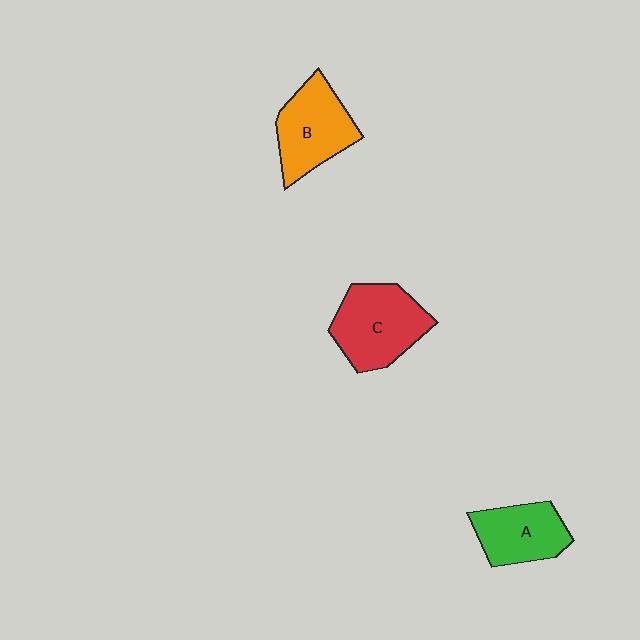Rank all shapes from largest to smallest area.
From largest to smallest: C (red), B (orange), A (green).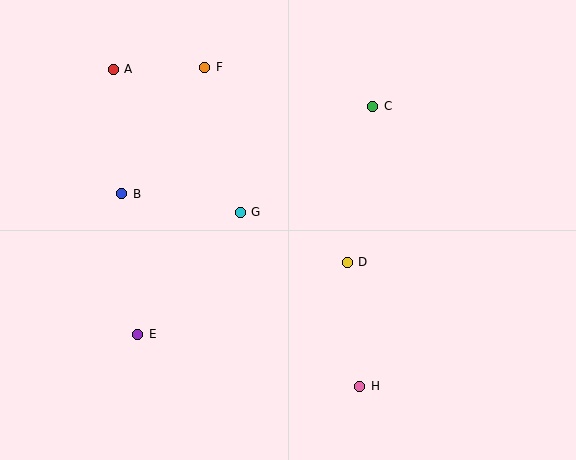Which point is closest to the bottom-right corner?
Point H is closest to the bottom-right corner.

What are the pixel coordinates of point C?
Point C is at (373, 106).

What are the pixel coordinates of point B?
Point B is at (122, 194).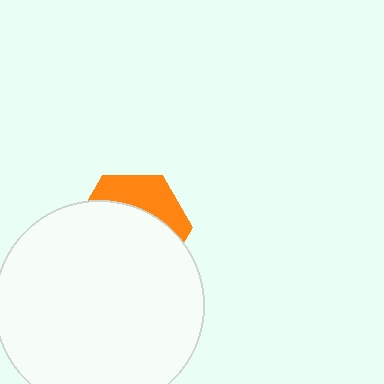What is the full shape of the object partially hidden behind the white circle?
The partially hidden object is an orange hexagon.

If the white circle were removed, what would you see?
You would see the complete orange hexagon.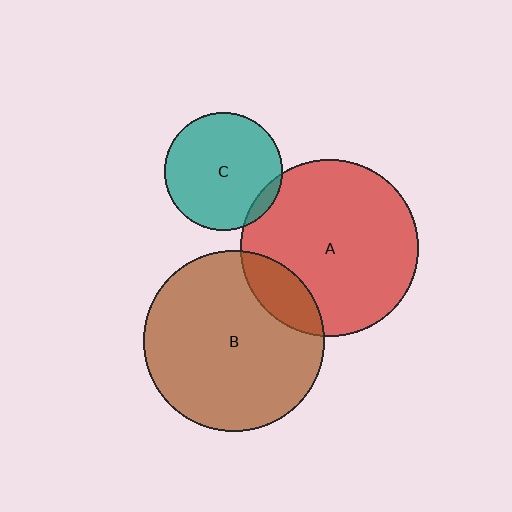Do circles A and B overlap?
Yes.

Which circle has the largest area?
Circle B (brown).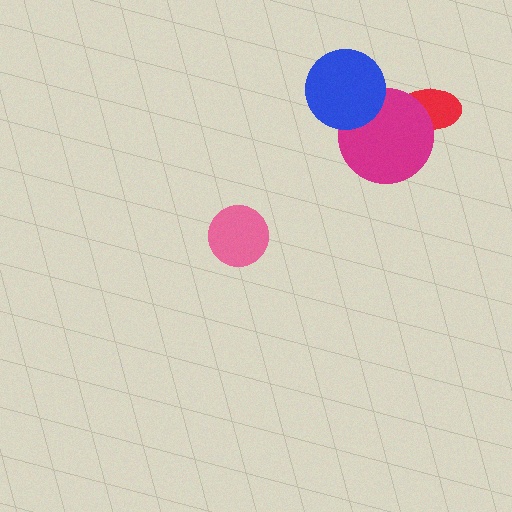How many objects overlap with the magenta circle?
2 objects overlap with the magenta circle.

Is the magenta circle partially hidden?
Yes, it is partially covered by another shape.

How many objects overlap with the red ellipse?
1 object overlaps with the red ellipse.